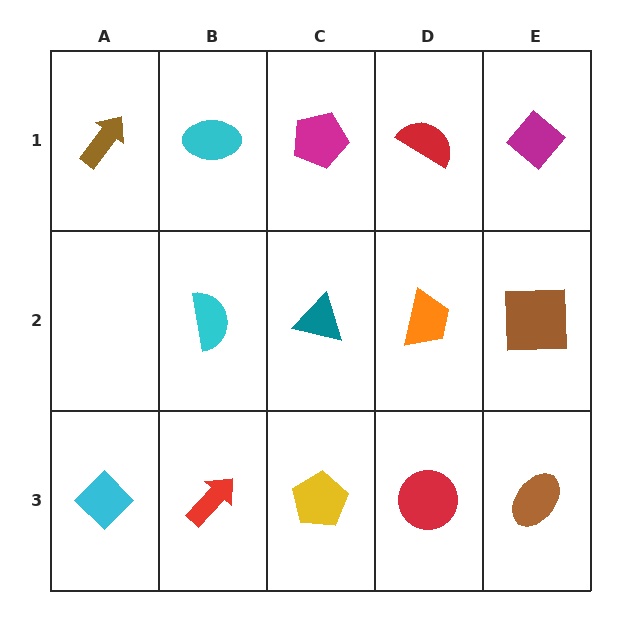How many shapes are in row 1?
5 shapes.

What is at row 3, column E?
A brown ellipse.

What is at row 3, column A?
A cyan diamond.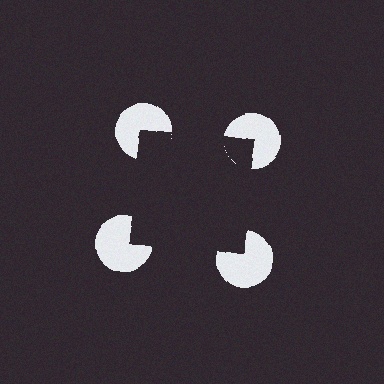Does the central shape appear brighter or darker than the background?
It typically appears slightly darker than the background, even though no actual brightness change is drawn.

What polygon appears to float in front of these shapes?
An illusory square — its edges are inferred from the aligned wedge cuts in the pac-man discs, not physically drawn.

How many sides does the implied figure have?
4 sides.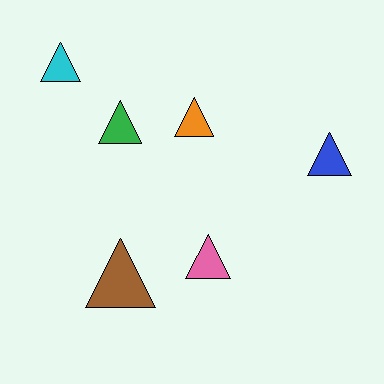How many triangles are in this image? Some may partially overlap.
There are 6 triangles.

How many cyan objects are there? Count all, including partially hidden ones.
There is 1 cyan object.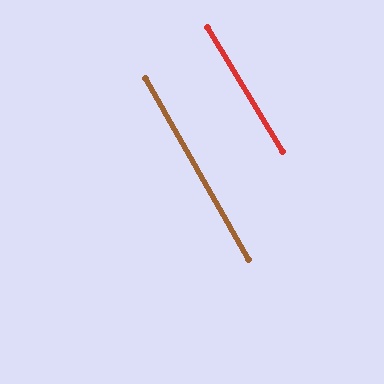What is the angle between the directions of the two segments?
Approximately 1 degree.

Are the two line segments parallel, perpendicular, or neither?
Parallel — their directions differ by only 1.2°.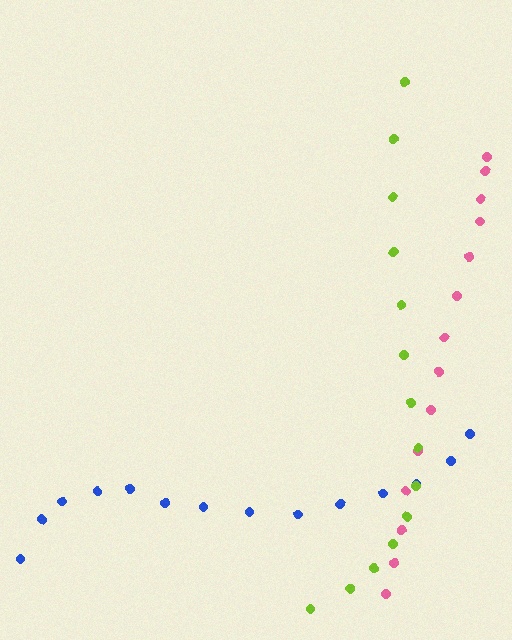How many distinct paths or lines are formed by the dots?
There are 3 distinct paths.